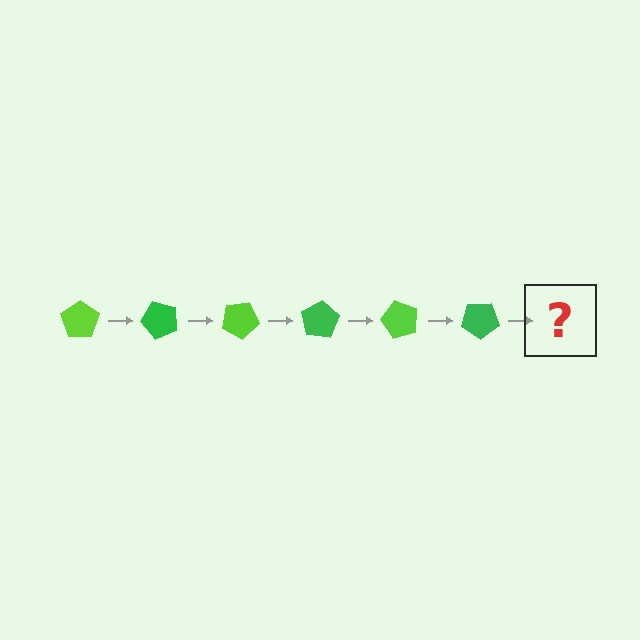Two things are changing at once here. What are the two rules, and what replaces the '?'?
The two rules are that it rotates 50 degrees each step and the color cycles through lime and green. The '?' should be a lime pentagon, rotated 300 degrees from the start.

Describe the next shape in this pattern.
It should be a lime pentagon, rotated 300 degrees from the start.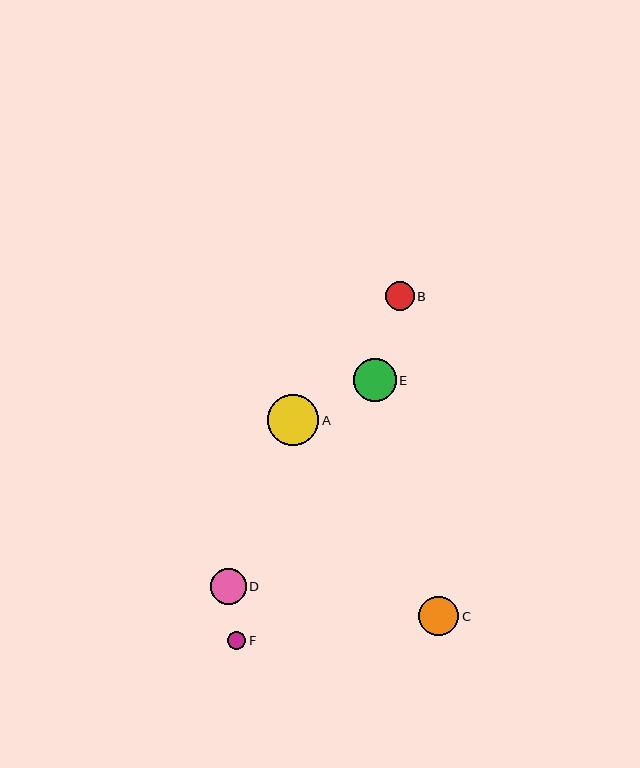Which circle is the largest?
Circle A is the largest with a size of approximately 51 pixels.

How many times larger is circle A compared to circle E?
Circle A is approximately 1.2 times the size of circle E.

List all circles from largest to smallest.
From largest to smallest: A, E, C, D, B, F.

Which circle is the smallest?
Circle F is the smallest with a size of approximately 18 pixels.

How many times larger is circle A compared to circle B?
Circle A is approximately 1.7 times the size of circle B.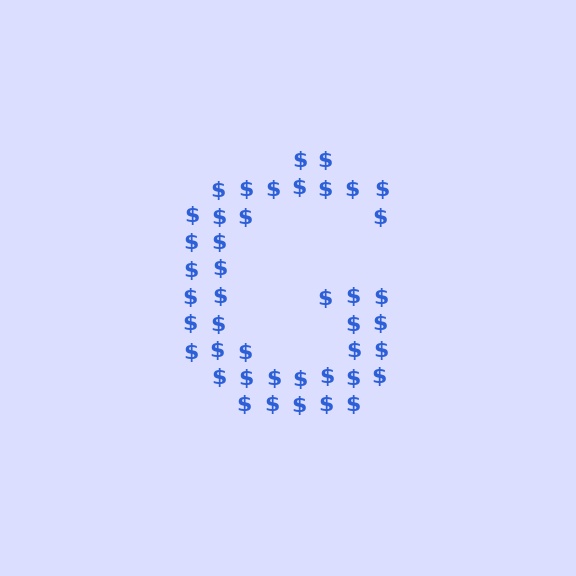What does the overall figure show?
The overall figure shows the letter G.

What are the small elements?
The small elements are dollar signs.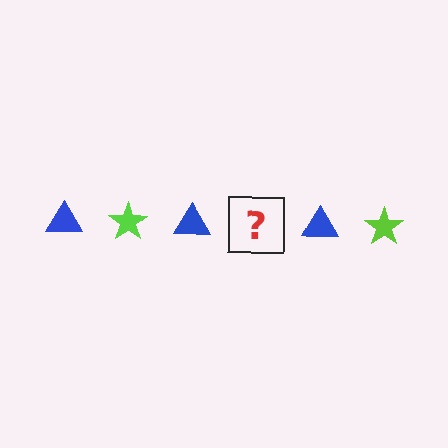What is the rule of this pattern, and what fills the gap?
The rule is that the pattern alternates between blue triangle and lime star. The gap should be filled with a lime star.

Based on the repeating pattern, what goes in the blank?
The blank should be a lime star.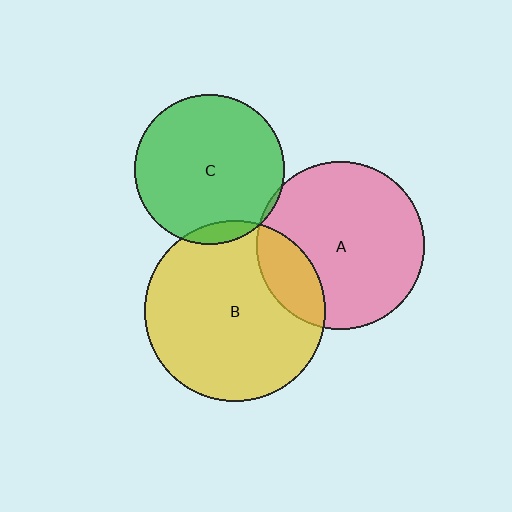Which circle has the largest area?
Circle B (yellow).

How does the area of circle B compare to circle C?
Approximately 1.5 times.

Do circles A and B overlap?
Yes.